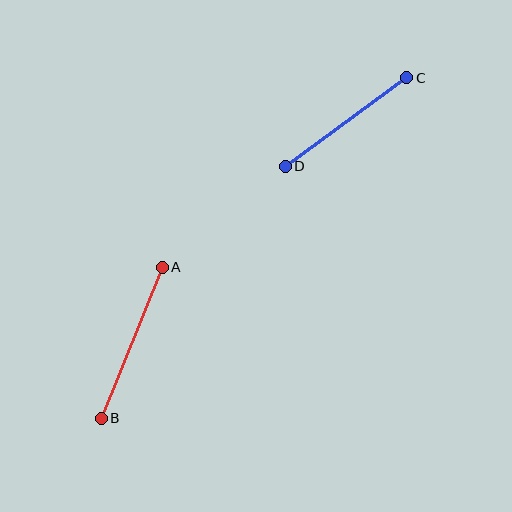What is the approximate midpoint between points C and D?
The midpoint is at approximately (346, 122) pixels.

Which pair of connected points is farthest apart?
Points A and B are farthest apart.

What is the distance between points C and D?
The distance is approximately 150 pixels.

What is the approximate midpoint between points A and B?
The midpoint is at approximately (132, 343) pixels.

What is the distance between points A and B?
The distance is approximately 163 pixels.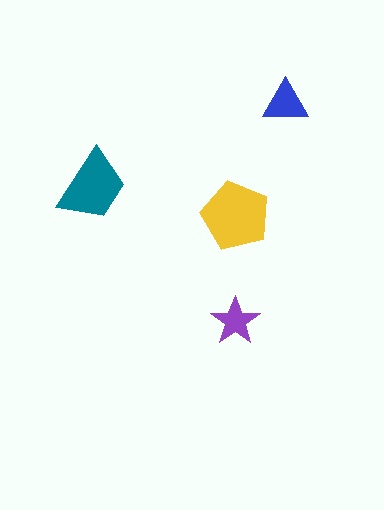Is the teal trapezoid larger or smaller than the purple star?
Larger.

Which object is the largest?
The yellow pentagon.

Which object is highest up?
The blue triangle is topmost.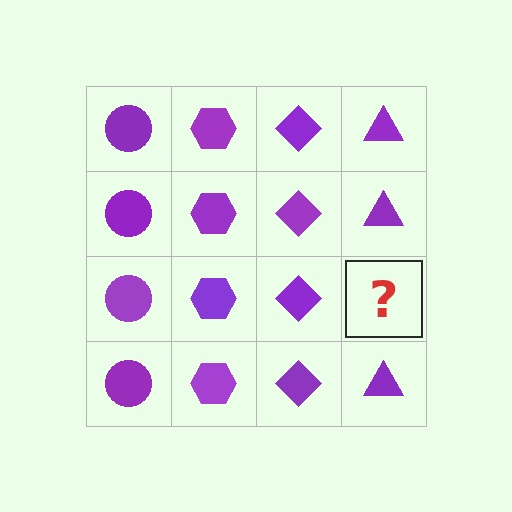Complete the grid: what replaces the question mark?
The question mark should be replaced with a purple triangle.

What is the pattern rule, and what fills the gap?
The rule is that each column has a consistent shape. The gap should be filled with a purple triangle.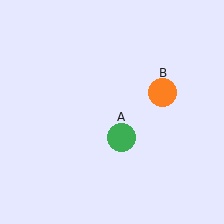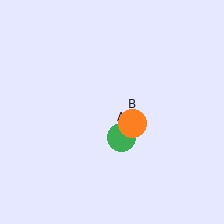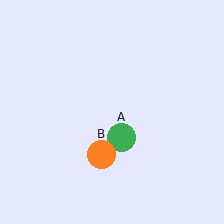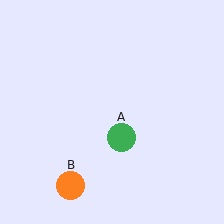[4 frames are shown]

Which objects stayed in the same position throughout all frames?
Green circle (object A) remained stationary.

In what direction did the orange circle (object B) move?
The orange circle (object B) moved down and to the left.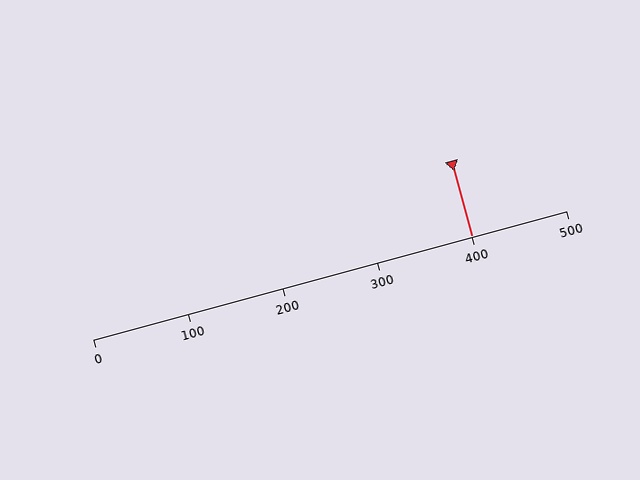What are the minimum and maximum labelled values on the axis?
The axis runs from 0 to 500.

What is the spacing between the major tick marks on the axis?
The major ticks are spaced 100 apart.